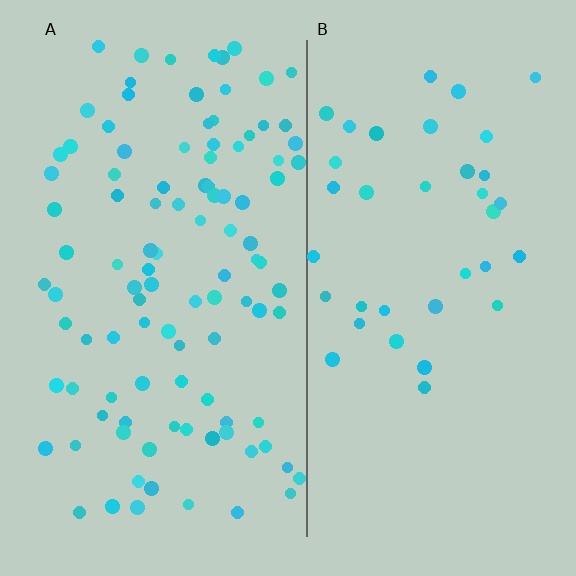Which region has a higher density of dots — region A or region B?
A (the left).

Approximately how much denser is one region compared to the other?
Approximately 2.8× — region A over region B.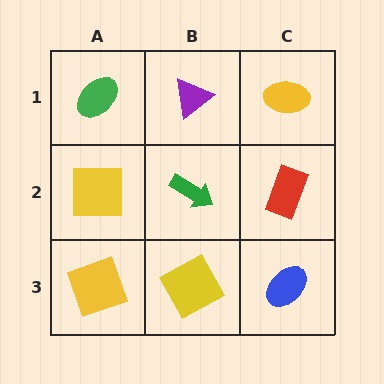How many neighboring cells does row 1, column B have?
3.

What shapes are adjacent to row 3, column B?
A green arrow (row 2, column B), a yellow square (row 3, column A), a blue ellipse (row 3, column C).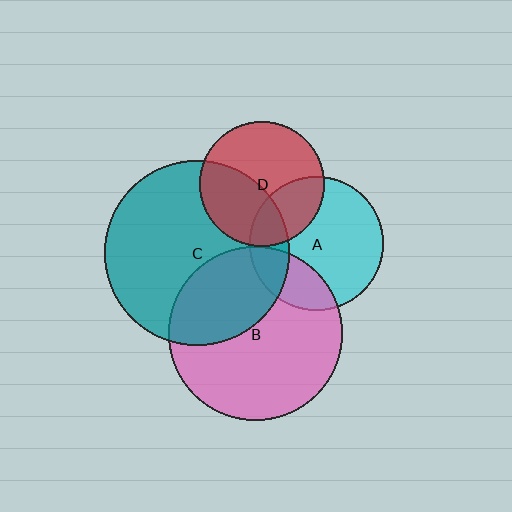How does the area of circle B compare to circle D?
Approximately 1.9 times.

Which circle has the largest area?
Circle C (teal).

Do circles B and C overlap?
Yes.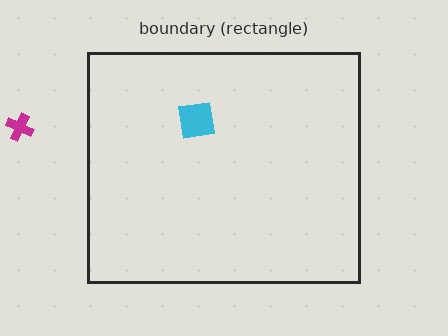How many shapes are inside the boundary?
1 inside, 1 outside.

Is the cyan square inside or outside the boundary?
Inside.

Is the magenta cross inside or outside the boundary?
Outside.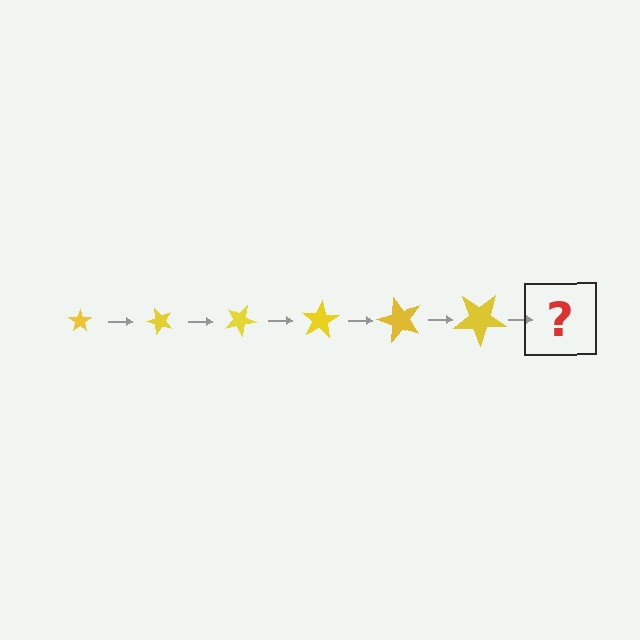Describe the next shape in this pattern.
It should be a star, larger than the previous one and rotated 300 degrees from the start.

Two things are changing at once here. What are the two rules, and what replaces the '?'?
The two rules are that the star grows larger each step and it rotates 50 degrees each step. The '?' should be a star, larger than the previous one and rotated 300 degrees from the start.